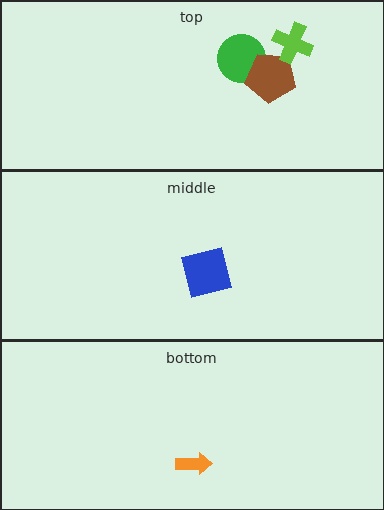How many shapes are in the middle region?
1.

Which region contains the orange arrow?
The bottom region.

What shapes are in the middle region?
The blue square.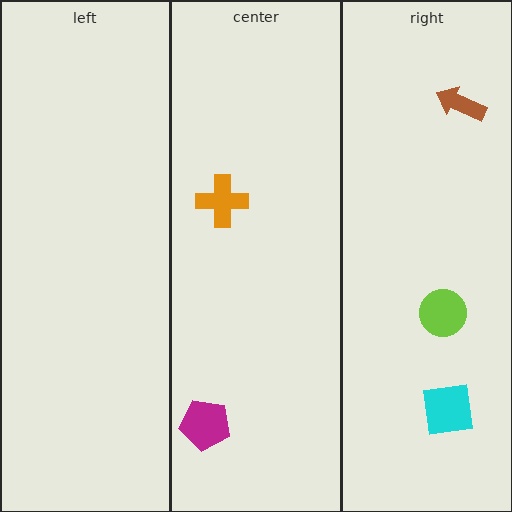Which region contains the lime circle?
The right region.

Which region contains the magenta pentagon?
The center region.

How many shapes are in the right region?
3.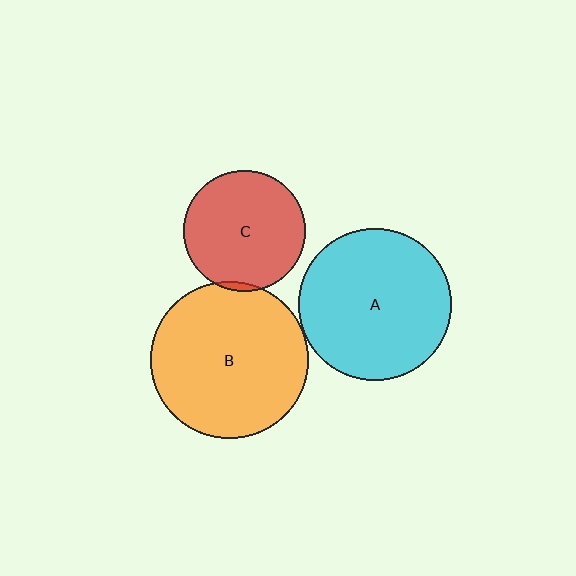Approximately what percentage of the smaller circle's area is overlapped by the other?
Approximately 5%.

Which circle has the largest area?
Circle B (orange).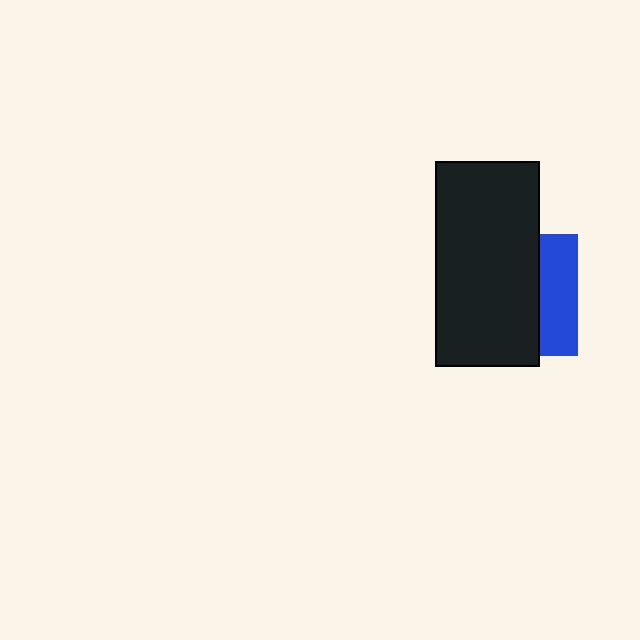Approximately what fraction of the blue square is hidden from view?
Roughly 69% of the blue square is hidden behind the black rectangle.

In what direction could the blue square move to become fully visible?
The blue square could move right. That would shift it out from behind the black rectangle entirely.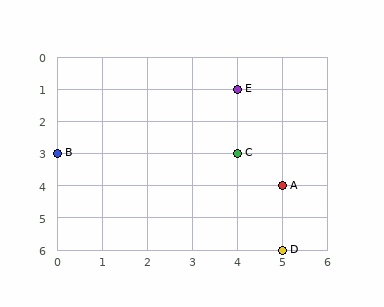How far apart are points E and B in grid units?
Points E and B are 4 columns and 2 rows apart (about 4.5 grid units diagonally).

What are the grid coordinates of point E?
Point E is at grid coordinates (4, 1).